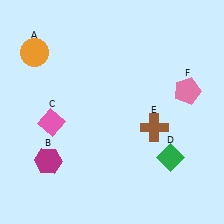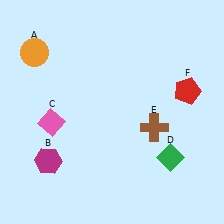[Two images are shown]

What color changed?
The pentagon (F) changed from pink in Image 1 to red in Image 2.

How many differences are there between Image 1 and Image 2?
There is 1 difference between the two images.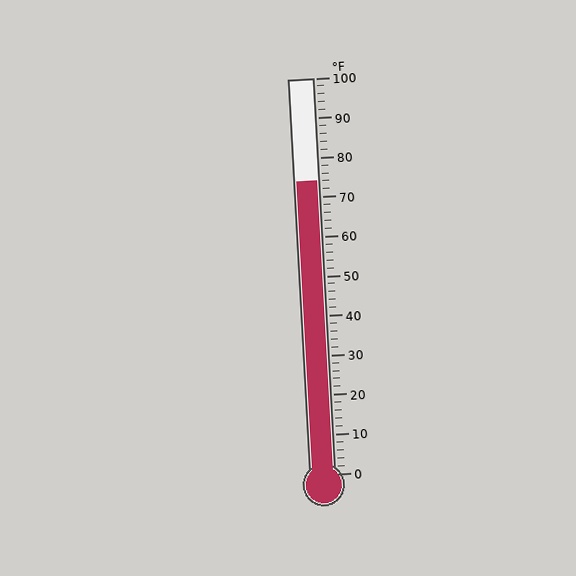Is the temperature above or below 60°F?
The temperature is above 60°F.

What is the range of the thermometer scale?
The thermometer scale ranges from 0°F to 100°F.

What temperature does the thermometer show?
The thermometer shows approximately 74°F.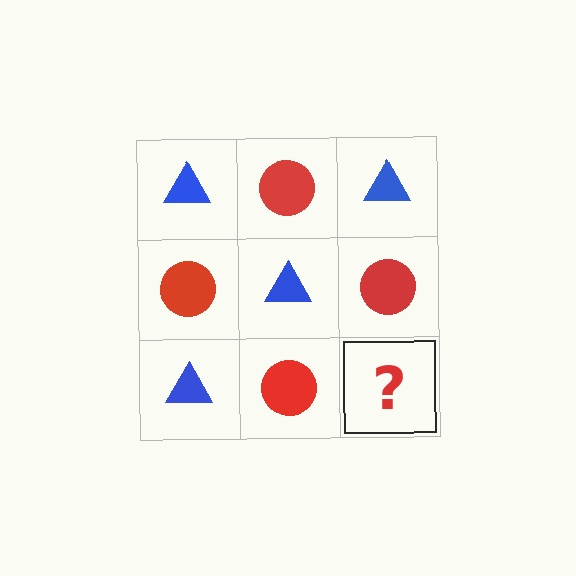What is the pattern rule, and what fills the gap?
The rule is that it alternates blue triangle and red circle in a checkerboard pattern. The gap should be filled with a blue triangle.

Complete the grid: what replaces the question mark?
The question mark should be replaced with a blue triangle.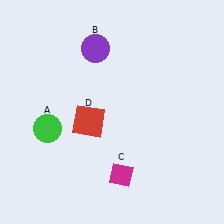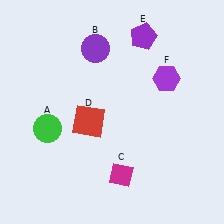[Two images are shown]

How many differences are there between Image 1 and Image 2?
There are 2 differences between the two images.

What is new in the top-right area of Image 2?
A purple hexagon (F) was added in the top-right area of Image 2.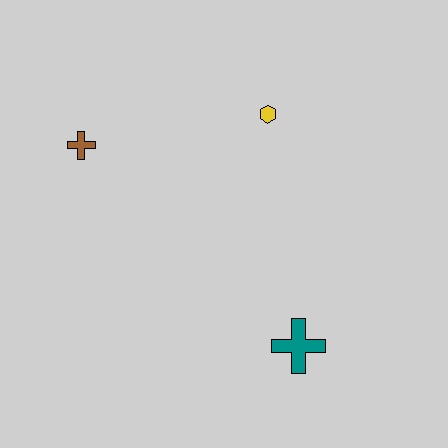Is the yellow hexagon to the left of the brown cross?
No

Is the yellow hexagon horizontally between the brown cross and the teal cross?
Yes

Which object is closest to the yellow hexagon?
The brown cross is closest to the yellow hexagon.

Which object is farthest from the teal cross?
The brown cross is farthest from the teal cross.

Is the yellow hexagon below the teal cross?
No